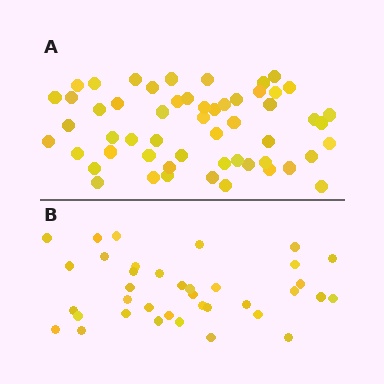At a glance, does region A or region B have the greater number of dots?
Region A (the top region) has more dots.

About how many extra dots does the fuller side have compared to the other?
Region A has approximately 20 more dots than region B.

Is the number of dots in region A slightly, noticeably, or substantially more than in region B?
Region A has substantially more. The ratio is roughly 1.5 to 1.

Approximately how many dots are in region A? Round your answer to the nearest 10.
About 60 dots. (The exact count is 55, which rounds to 60.)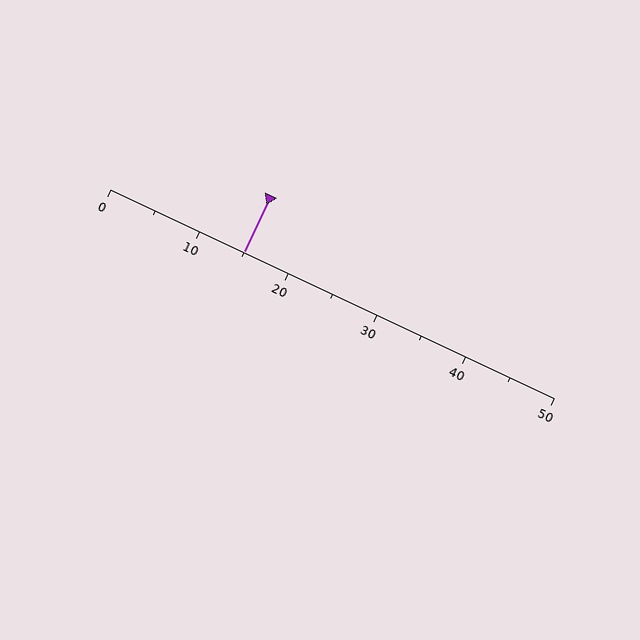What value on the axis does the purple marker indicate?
The marker indicates approximately 15.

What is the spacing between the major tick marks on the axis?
The major ticks are spaced 10 apart.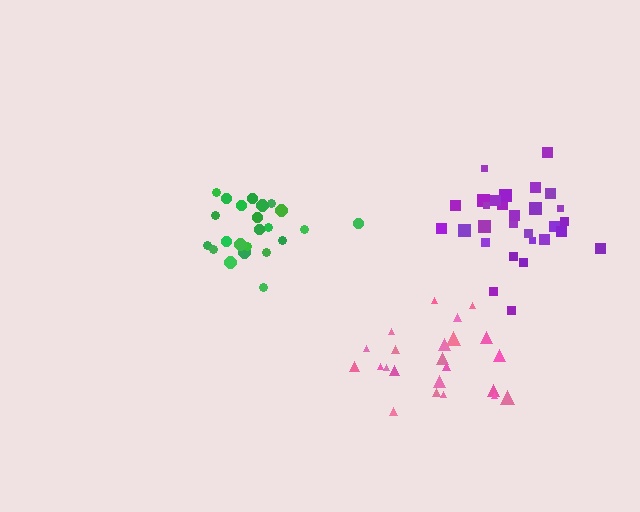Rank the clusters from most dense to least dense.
purple, green, pink.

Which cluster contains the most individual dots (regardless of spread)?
Purple (29).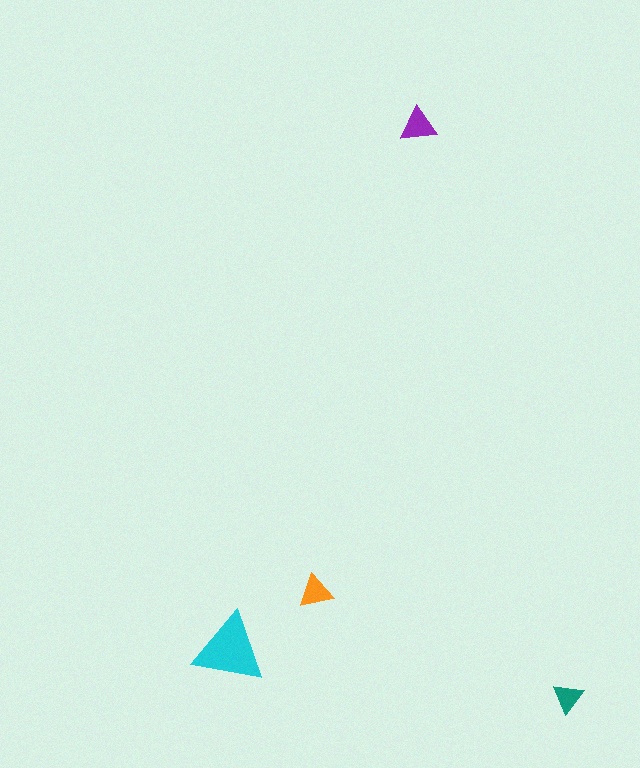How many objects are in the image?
There are 4 objects in the image.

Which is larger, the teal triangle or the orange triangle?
The orange one.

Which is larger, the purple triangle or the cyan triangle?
The cyan one.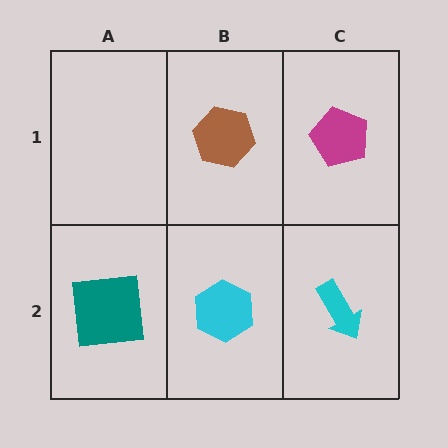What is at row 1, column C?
A magenta pentagon.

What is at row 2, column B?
A cyan hexagon.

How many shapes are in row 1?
2 shapes.